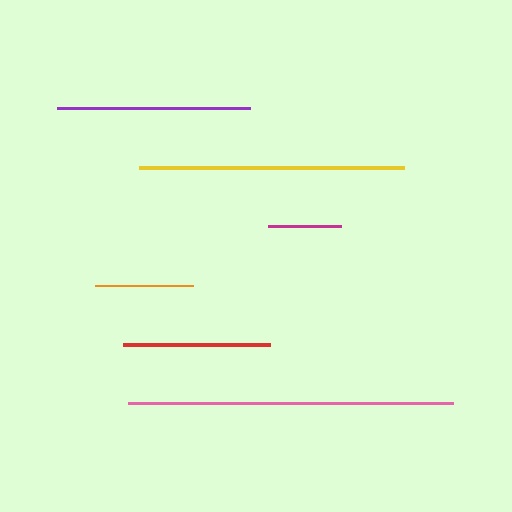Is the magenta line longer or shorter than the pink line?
The pink line is longer than the magenta line.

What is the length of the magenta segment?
The magenta segment is approximately 73 pixels long.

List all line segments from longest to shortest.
From longest to shortest: pink, yellow, purple, red, orange, magenta.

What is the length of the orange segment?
The orange segment is approximately 98 pixels long.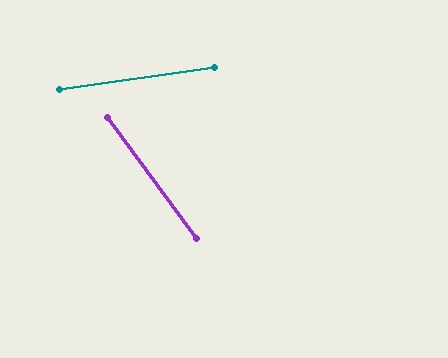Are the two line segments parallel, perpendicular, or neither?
Neither parallel nor perpendicular — they differ by about 62°.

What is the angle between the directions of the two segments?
Approximately 62 degrees.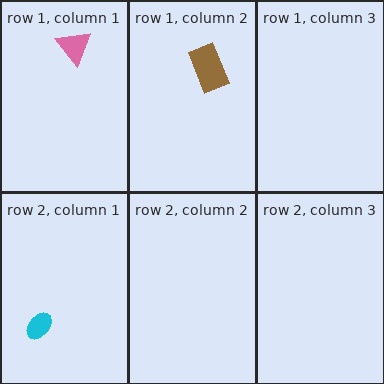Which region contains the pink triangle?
The row 1, column 1 region.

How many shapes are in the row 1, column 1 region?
1.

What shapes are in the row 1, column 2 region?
The brown rectangle.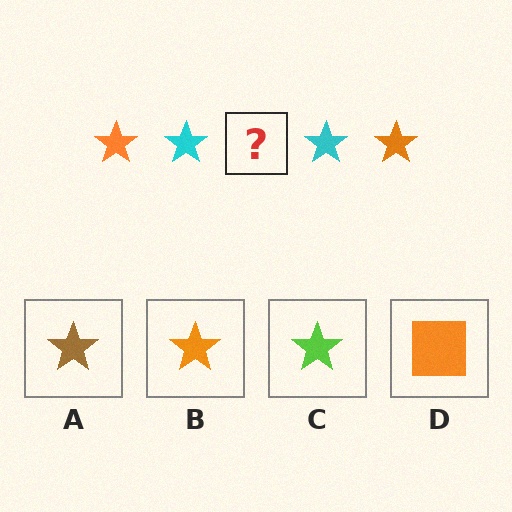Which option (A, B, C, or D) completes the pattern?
B.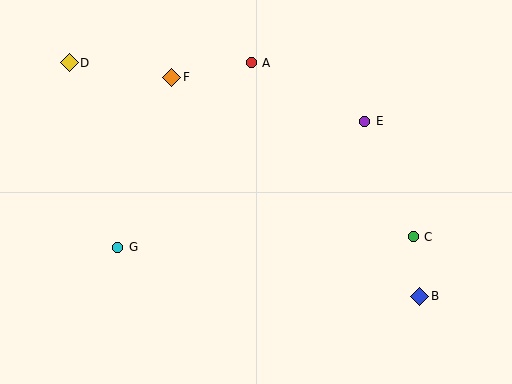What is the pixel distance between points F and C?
The distance between F and C is 289 pixels.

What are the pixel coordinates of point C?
Point C is at (413, 237).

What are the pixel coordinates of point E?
Point E is at (365, 121).